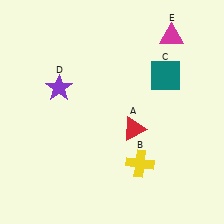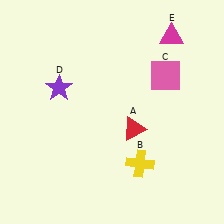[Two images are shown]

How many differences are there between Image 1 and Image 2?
There is 1 difference between the two images.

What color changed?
The square (C) changed from teal in Image 1 to pink in Image 2.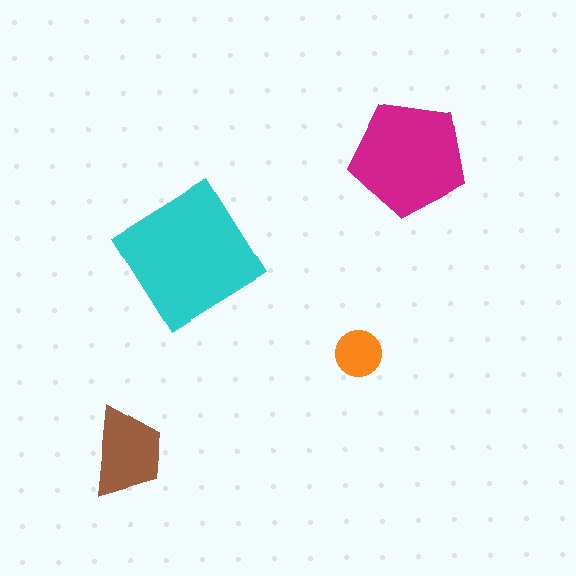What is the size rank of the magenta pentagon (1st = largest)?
2nd.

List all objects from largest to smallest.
The cyan diamond, the magenta pentagon, the brown trapezoid, the orange circle.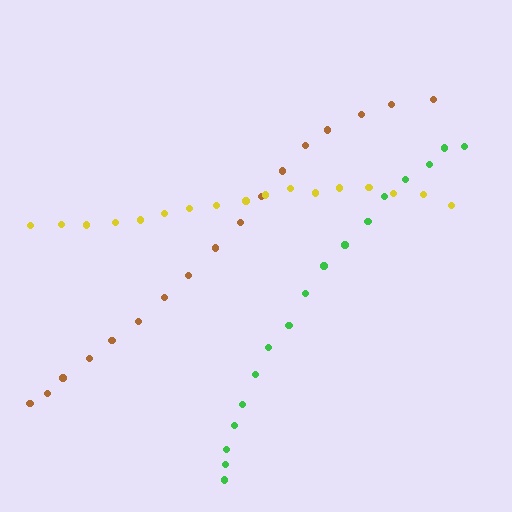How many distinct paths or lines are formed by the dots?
There are 3 distinct paths.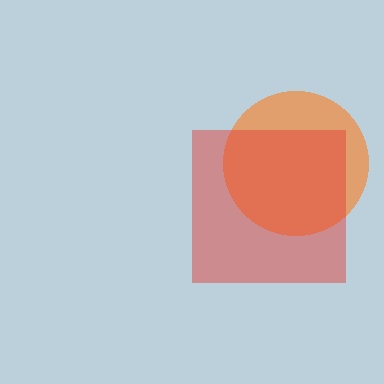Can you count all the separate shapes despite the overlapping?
Yes, there are 2 separate shapes.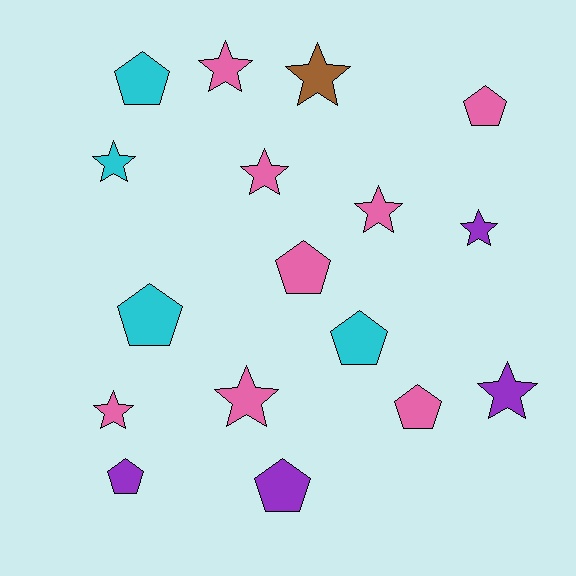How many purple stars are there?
There are 2 purple stars.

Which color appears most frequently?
Pink, with 8 objects.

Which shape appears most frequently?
Star, with 9 objects.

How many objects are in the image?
There are 17 objects.